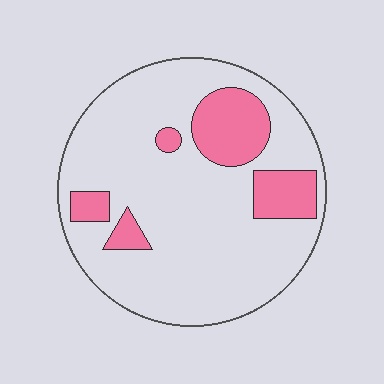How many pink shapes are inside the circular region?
5.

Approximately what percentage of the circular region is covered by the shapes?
Approximately 20%.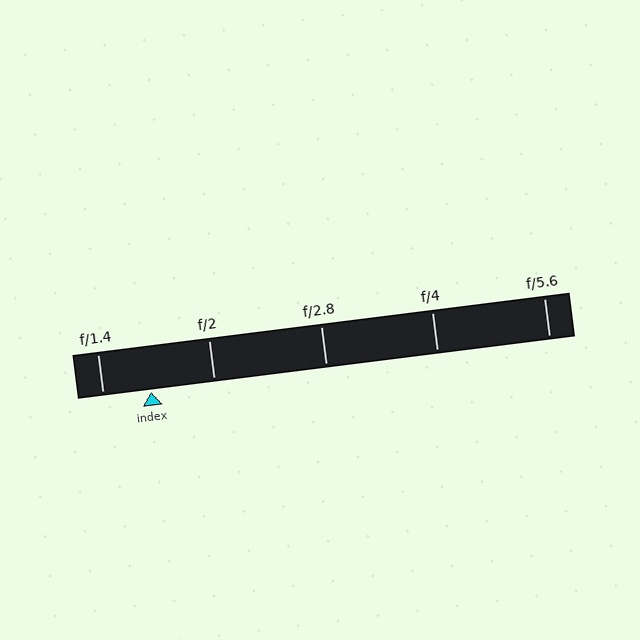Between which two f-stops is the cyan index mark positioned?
The index mark is between f/1.4 and f/2.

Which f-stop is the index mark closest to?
The index mark is closest to f/1.4.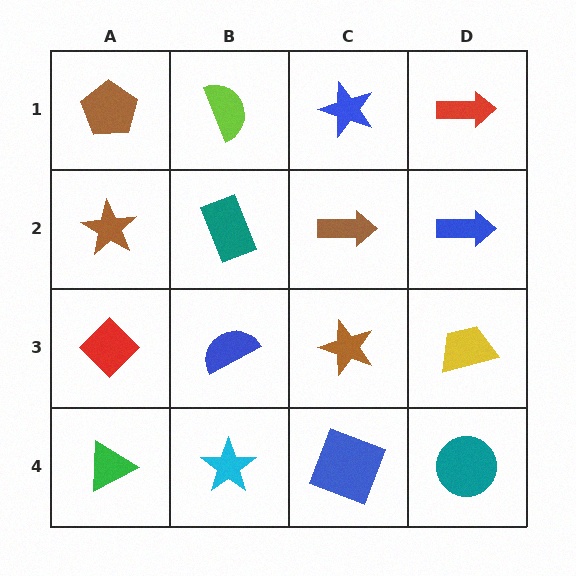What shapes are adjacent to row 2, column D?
A red arrow (row 1, column D), a yellow trapezoid (row 3, column D), a brown arrow (row 2, column C).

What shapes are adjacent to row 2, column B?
A lime semicircle (row 1, column B), a blue semicircle (row 3, column B), a brown star (row 2, column A), a brown arrow (row 2, column C).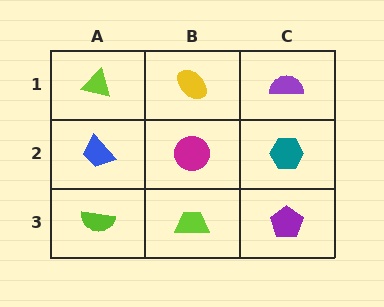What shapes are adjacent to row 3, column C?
A teal hexagon (row 2, column C), a lime trapezoid (row 3, column B).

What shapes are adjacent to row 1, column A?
A blue trapezoid (row 2, column A), a yellow ellipse (row 1, column B).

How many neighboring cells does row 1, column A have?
2.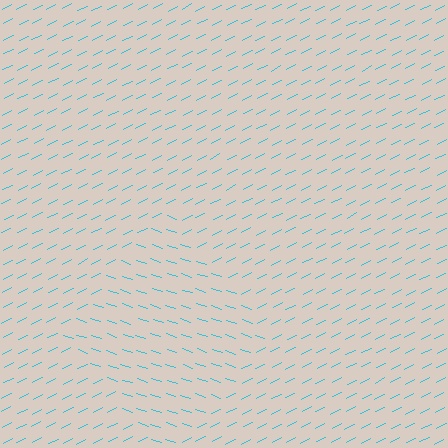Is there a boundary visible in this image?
Yes, there is a texture boundary formed by a change in line orientation.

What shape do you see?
I see a diamond.